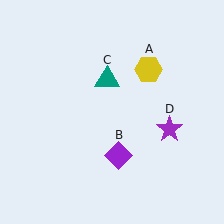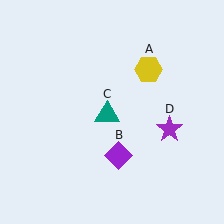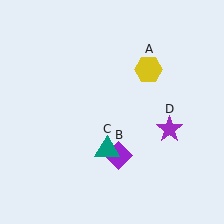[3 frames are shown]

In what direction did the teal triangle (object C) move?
The teal triangle (object C) moved down.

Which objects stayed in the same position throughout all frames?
Yellow hexagon (object A) and purple diamond (object B) and purple star (object D) remained stationary.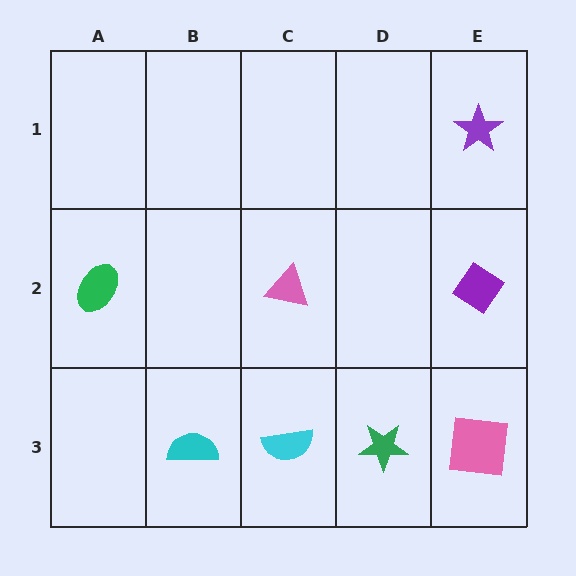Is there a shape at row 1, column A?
No, that cell is empty.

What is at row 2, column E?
A purple diamond.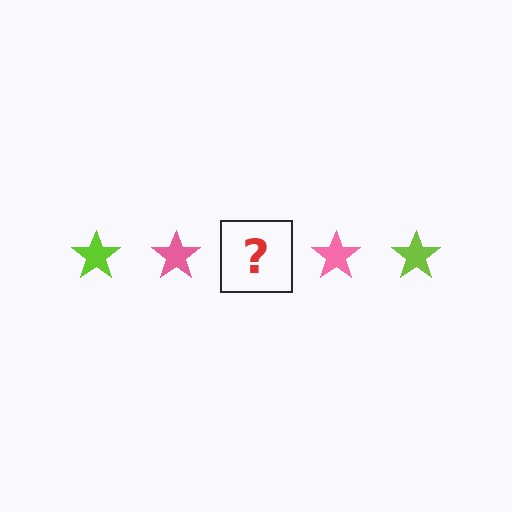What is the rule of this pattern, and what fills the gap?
The rule is that the pattern cycles through lime, pink stars. The gap should be filled with a lime star.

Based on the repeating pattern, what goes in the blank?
The blank should be a lime star.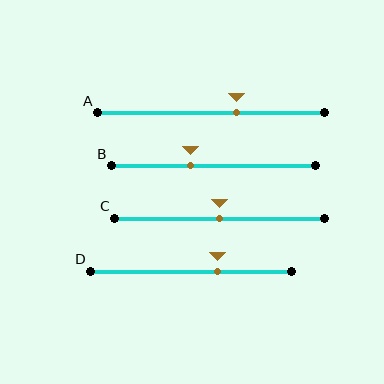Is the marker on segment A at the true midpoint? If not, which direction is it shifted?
No, the marker on segment A is shifted to the right by about 11% of the segment length.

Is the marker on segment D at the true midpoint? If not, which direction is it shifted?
No, the marker on segment D is shifted to the right by about 14% of the segment length.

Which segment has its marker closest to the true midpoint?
Segment C has its marker closest to the true midpoint.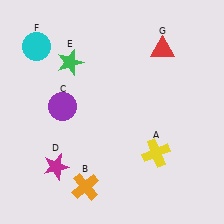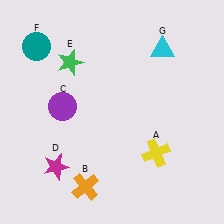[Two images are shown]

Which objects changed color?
F changed from cyan to teal. G changed from red to cyan.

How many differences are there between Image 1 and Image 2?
There are 2 differences between the two images.